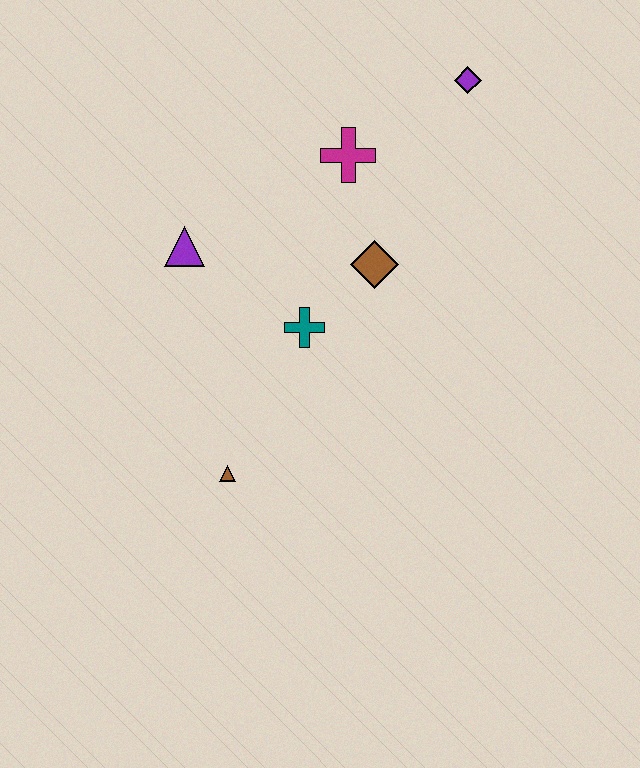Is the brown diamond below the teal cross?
No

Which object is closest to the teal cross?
The brown diamond is closest to the teal cross.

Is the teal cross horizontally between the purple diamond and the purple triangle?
Yes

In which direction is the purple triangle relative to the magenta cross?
The purple triangle is to the left of the magenta cross.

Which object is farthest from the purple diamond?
The brown triangle is farthest from the purple diamond.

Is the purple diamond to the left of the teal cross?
No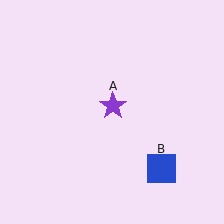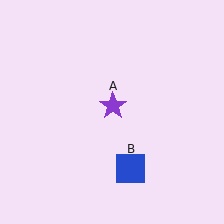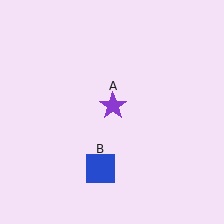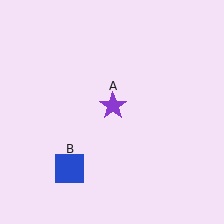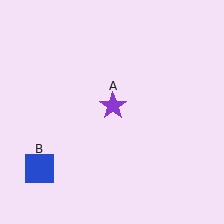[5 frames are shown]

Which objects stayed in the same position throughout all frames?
Purple star (object A) remained stationary.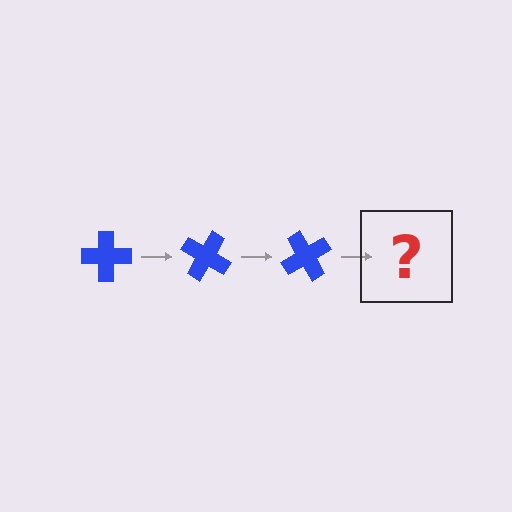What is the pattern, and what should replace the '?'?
The pattern is that the cross rotates 30 degrees each step. The '?' should be a blue cross rotated 90 degrees.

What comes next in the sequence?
The next element should be a blue cross rotated 90 degrees.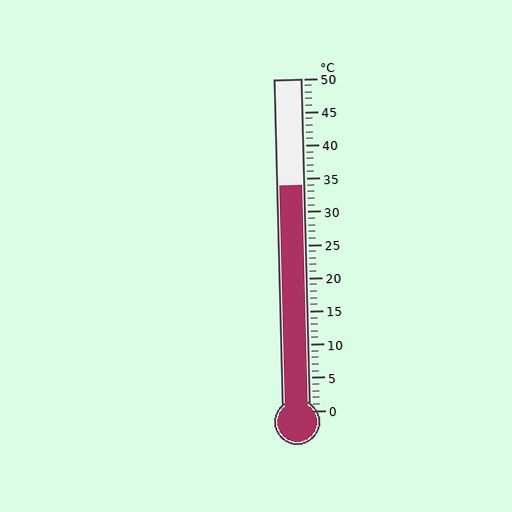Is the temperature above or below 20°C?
The temperature is above 20°C.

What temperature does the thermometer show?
The thermometer shows approximately 34°C.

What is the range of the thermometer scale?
The thermometer scale ranges from 0°C to 50°C.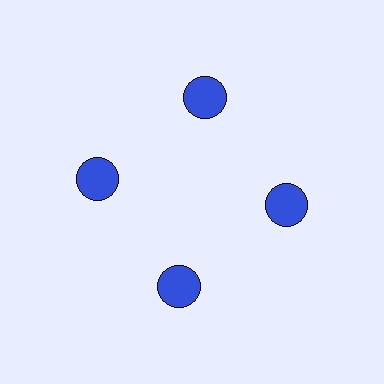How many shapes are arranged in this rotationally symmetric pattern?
There are 4 shapes, arranged in 4 groups of 1.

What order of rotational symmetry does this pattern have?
This pattern has 4-fold rotational symmetry.